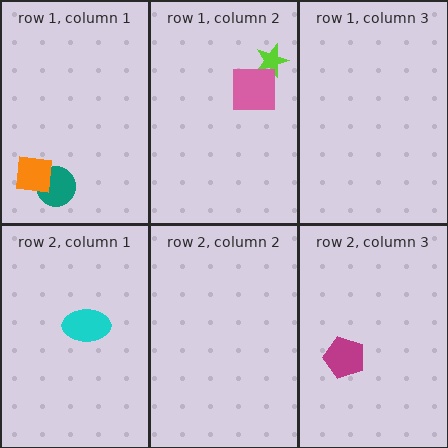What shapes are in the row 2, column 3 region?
The magenta pentagon.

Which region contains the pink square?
The row 1, column 2 region.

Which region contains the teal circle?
The row 1, column 1 region.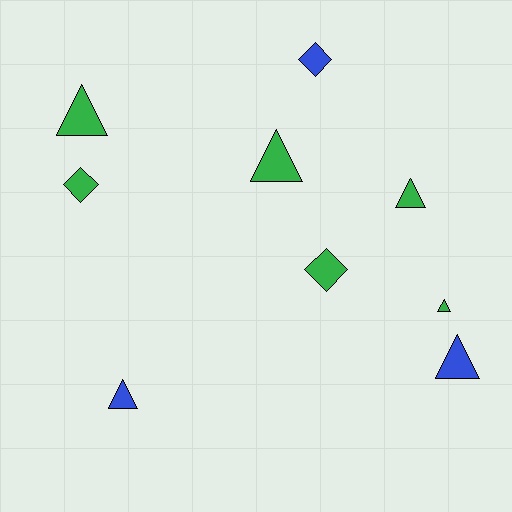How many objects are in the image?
There are 9 objects.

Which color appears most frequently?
Green, with 6 objects.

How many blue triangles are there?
There are 2 blue triangles.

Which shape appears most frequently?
Triangle, with 6 objects.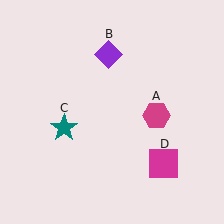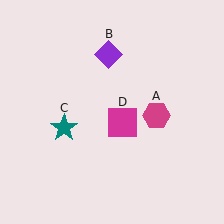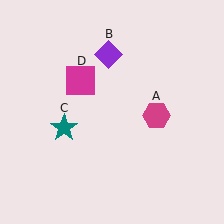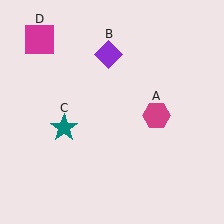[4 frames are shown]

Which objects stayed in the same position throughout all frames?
Magenta hexagon (object A) and purple diamond (object B) and teal star (object C) remained stationary.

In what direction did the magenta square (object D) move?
The magenta square (object D) moved up and to the left.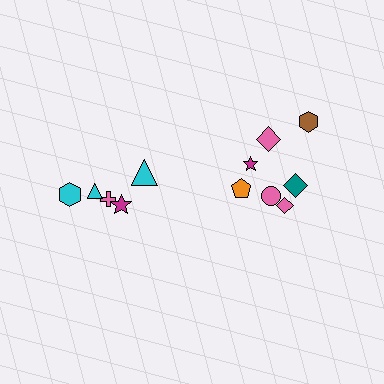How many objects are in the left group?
There are 5 objects.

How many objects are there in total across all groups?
There are 12 objects.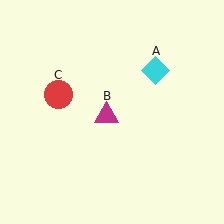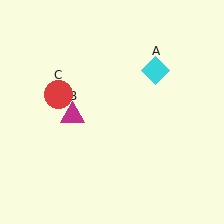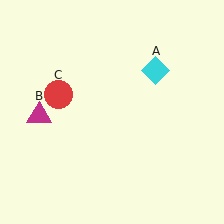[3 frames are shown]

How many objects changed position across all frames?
1 object changed position: magenta triangle (object B).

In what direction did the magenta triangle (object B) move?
The magenta triangle (object B) moved left.